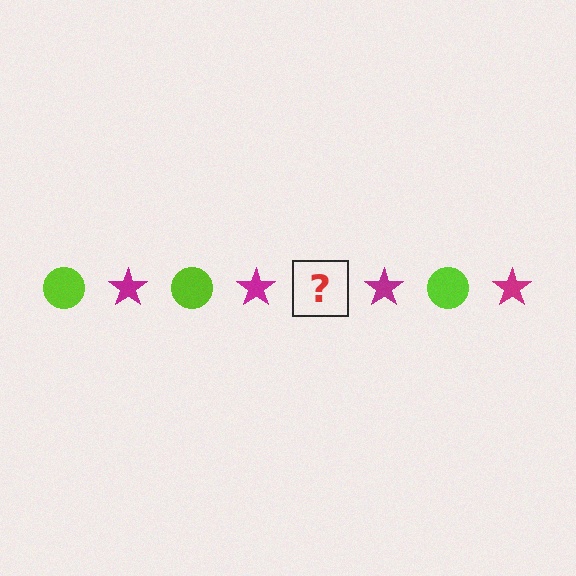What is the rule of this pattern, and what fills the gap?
The rule is that the pattern alternates between lime circle and magenta star. The gap should be filled with a lime circle.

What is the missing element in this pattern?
The missing element is a lime circle.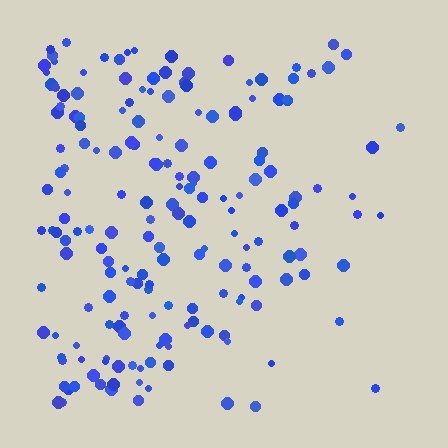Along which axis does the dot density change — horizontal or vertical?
Horizontal.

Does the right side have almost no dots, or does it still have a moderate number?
Still a moderate number, just noticeably fewer than the left.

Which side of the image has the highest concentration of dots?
The left.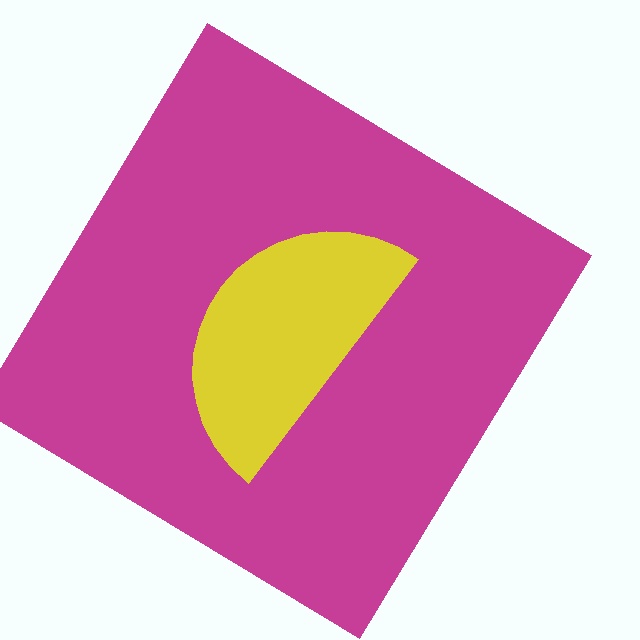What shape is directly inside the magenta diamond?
The yellow semicircle.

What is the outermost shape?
The magenta diamond.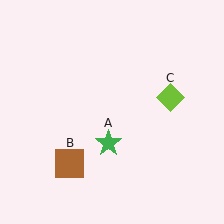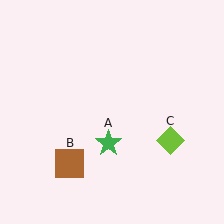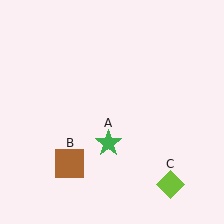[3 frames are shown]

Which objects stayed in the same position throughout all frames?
Green star (object A) and brown square (object B) remained stationary.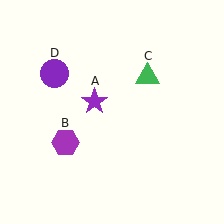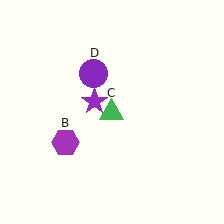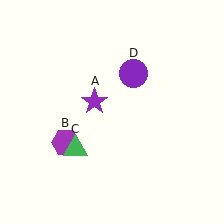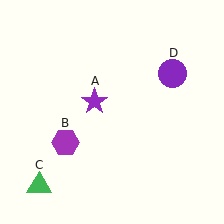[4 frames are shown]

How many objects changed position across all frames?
2 objects changed position: green triangle (object C), purple circle (object D).